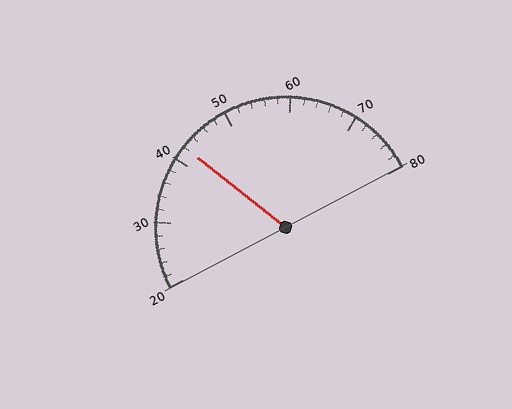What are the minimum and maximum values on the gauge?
The gauge ranges from 20 to 80.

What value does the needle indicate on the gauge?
The needle indicates approximately 42.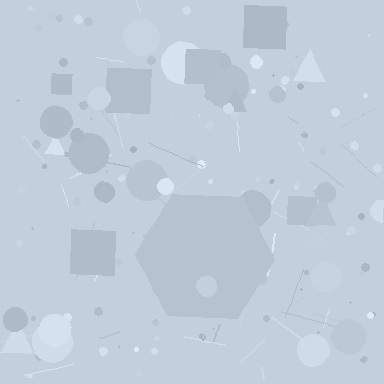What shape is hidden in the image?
A hexagon is hidden in the image.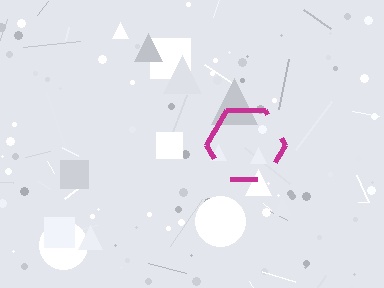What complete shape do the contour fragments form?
The contour fragments form a hexagon.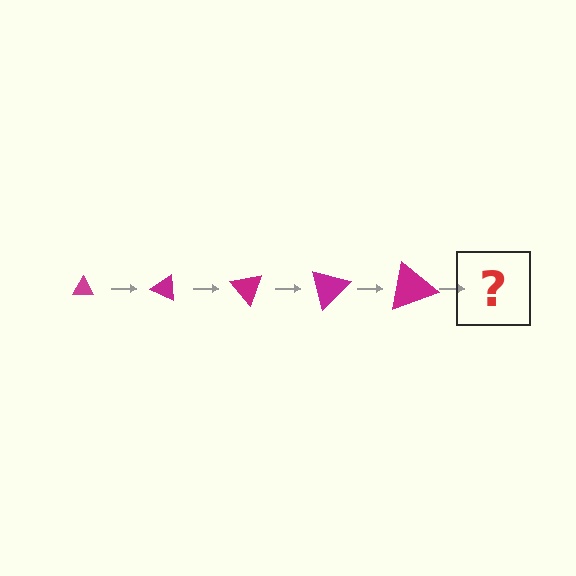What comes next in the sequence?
The next element should be a triangle, larger than the previous one and rotated 125 degrees from the start.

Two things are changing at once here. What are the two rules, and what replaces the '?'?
The two rules are that the triangle grows larger each step and it rotates 25 degrees each step. The '?' should be a triangle, larger than the previous one and rotated 125 degrees from the start.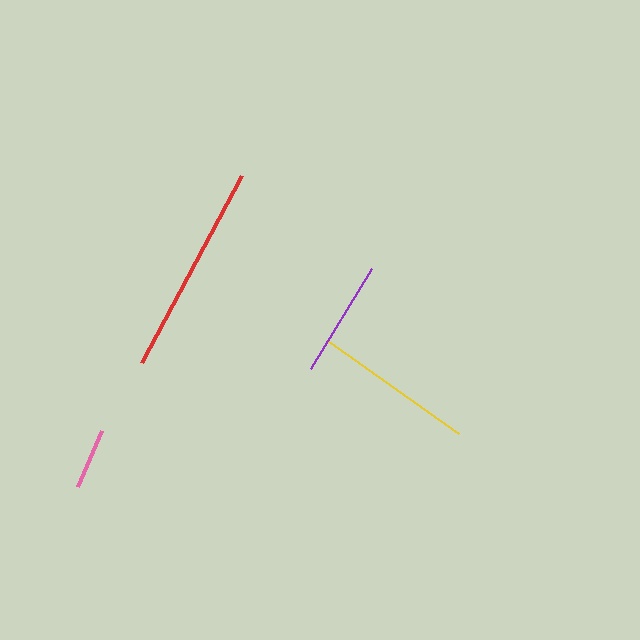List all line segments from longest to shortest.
From longest to shortest: red, yellow, purple, pink.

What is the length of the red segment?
The red segment is approximately 212 pixels long.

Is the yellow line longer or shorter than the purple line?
The yellow line is longer than the purple line.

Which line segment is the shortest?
The pink line is the shortest at approximately 61 pixels.